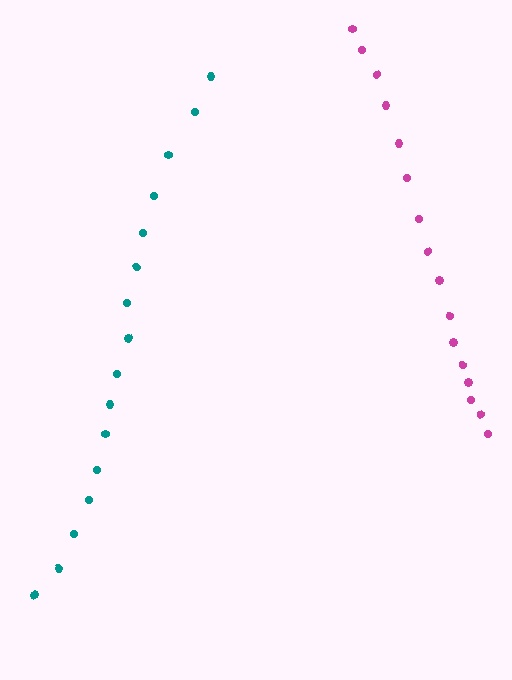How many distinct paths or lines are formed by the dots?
There are 2 distinct paths.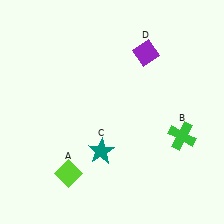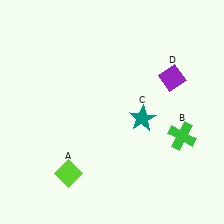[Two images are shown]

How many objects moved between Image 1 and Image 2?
2 objects moved between the two images.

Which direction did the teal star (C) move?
The teal star (C) moved right.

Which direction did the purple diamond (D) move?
The purple diamond (D) moved right.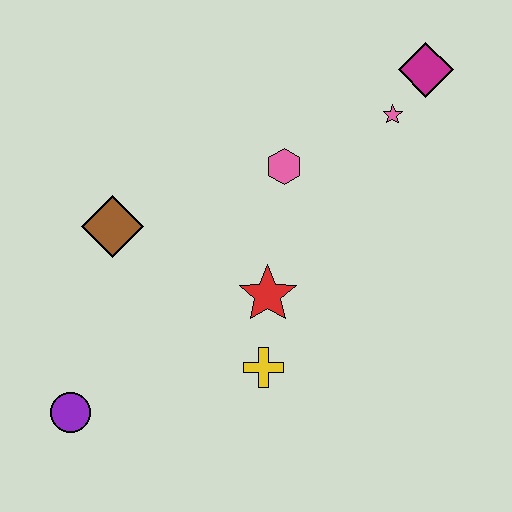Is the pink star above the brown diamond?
Yes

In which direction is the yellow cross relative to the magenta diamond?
The yellow cross is below the magenta diamond.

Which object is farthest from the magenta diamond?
The purple circle is farthest from the magenta diamond.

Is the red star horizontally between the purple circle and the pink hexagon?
Yes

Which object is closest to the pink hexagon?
The pink star is closest to the pink hexagon.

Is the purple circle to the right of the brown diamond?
No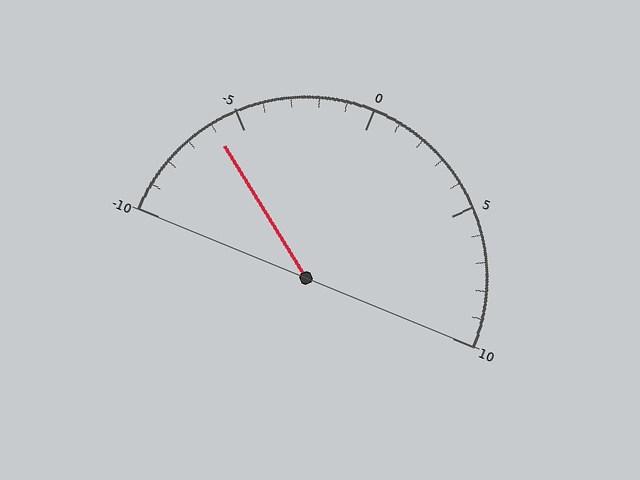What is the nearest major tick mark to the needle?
The nearest major tick mark is -5.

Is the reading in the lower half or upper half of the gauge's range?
The reading is in the lower half of the range (-10 to 10).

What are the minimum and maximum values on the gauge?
The gauge ranges from -10 to 10.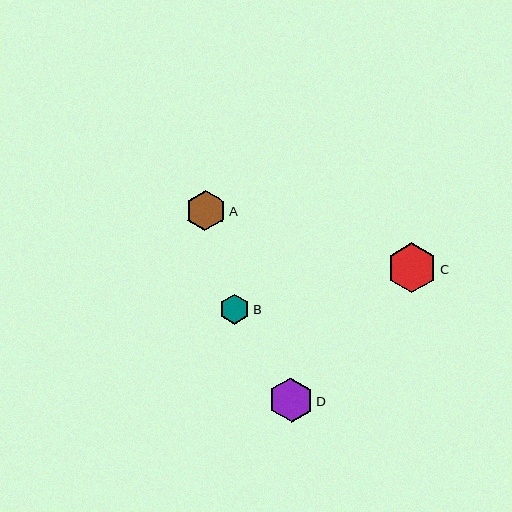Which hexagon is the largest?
Hexagon C is the largest with a size of approximately 50 pixels.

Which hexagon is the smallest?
Hexagon B is the smallest with a size of approximately 30 pixels.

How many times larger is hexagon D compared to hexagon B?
Hexagon D is approximately 1.5 times the size of hexagon B.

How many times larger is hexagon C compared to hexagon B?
Hexagon C is approximately 1.7 times the size of hexagon B.